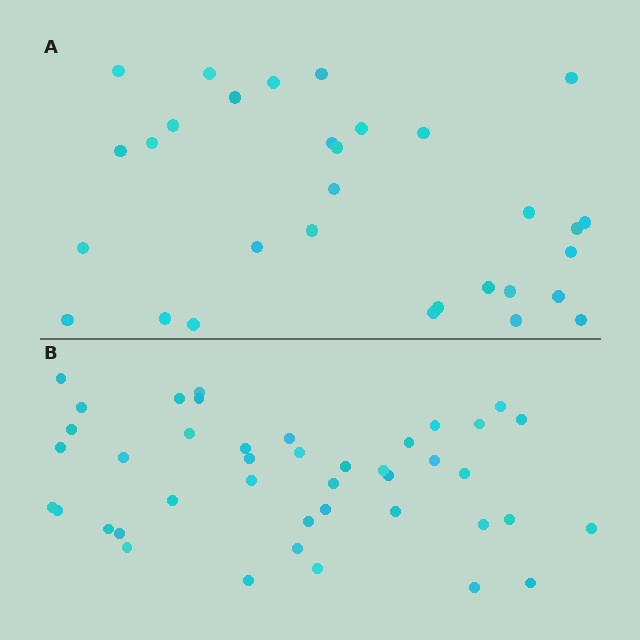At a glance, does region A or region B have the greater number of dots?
Region B (the bottom region) has more dots.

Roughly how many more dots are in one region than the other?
Region B has roughly 12 or so more dots than region A.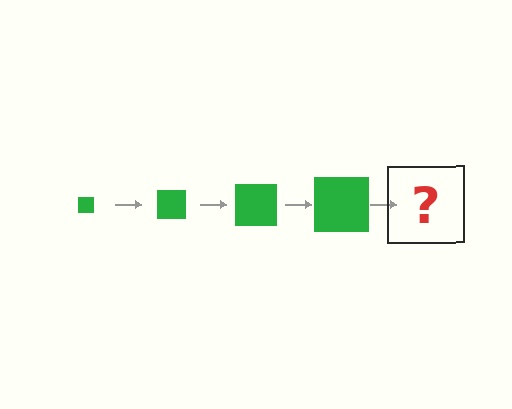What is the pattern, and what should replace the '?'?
The pattern is that the square gets progressively larger each step. The '?' should be a green square, larger than the previous one.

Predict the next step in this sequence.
The next step is a green square, larger than the previous one.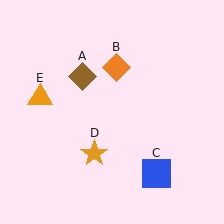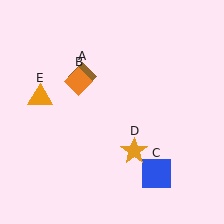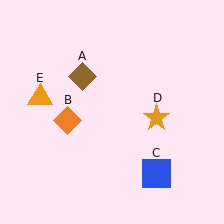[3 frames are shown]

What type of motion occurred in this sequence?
The orange diamond (object B), orange star (object D) rotated counterclockwise around the center of the scene.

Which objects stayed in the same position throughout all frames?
Brown diamond (object A) and blue square (object C) and orange triangle (object E) remained stationary.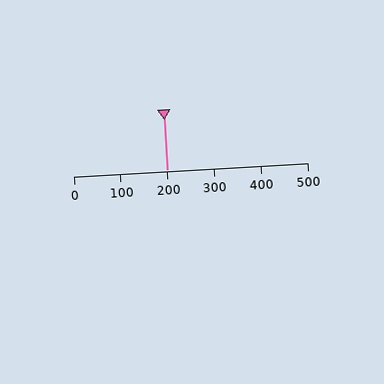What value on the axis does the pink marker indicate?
The marker indicates approximately 200.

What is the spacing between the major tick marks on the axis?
The major ticks are spaced 100 apart.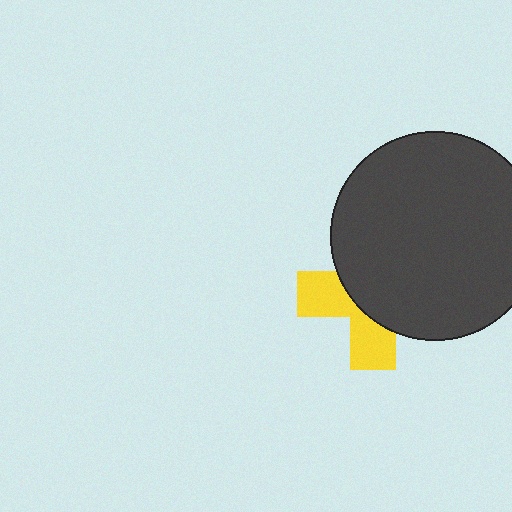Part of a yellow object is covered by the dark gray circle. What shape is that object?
It is a cross.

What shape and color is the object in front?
The object in front is a dark gray circle.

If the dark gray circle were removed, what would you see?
You would see the complete yellow cross.